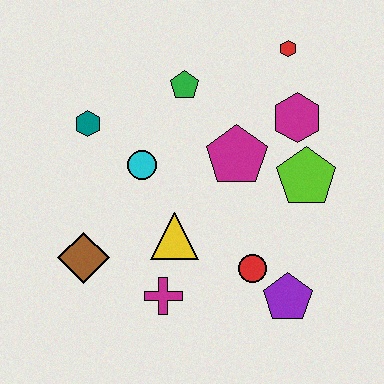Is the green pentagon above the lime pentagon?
Yes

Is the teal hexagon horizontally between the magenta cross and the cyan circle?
No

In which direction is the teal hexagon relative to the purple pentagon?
The teal hexagon is to the left of the purple pentagon.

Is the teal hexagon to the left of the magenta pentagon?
Yes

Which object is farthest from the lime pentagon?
The brown diamond is farthest from the lime pentagon.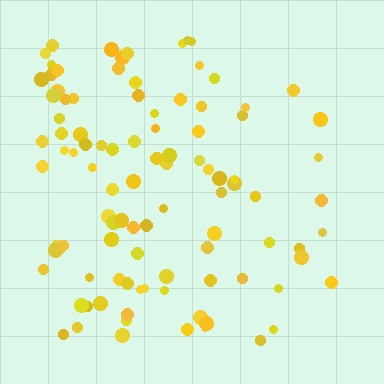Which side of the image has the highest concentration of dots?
The left.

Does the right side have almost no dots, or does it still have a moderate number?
Still a moderate number, just noticeably fewer than the left.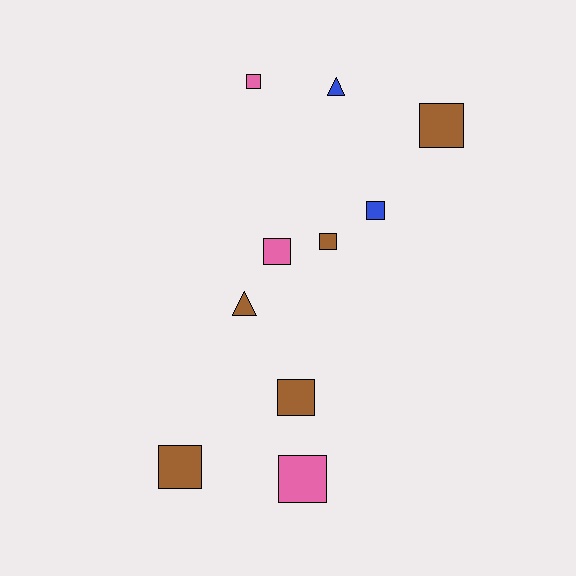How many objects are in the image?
There are 10 objects.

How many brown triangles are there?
There is 1 brown triangle.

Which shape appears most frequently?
Square, with 8 objects.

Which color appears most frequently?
Brown, with 5 objects.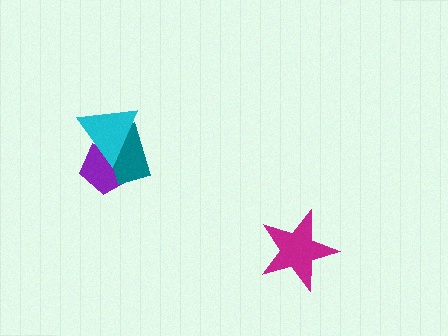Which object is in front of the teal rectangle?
The cyan triangle is in front of the teal rectangle.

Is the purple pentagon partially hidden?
Yes, it is partially covered by another shape.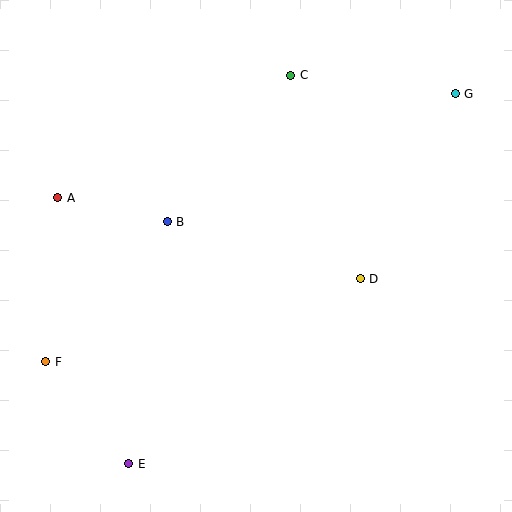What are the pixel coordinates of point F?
Point F is at (46, 362).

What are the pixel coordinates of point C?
Point C is at (291, 75).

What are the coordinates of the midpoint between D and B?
The midpoint between D and B is at (264, 250).